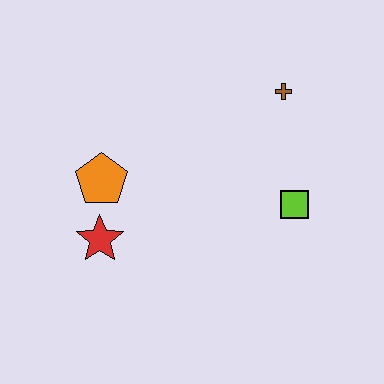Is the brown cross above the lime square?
Yes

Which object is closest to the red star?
The orange pentagon is closest to the red star.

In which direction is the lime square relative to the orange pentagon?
The lime square is to the right of the orange pentagon.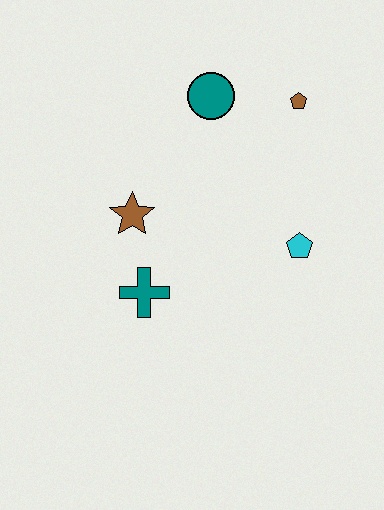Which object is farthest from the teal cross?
The brown pentagon is farthest from the teal cross.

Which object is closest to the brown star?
The teal cross is closest to the brown star.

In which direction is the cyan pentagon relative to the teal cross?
The cyan pentagon is to the right of the teal cross.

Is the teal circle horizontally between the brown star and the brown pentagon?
Yes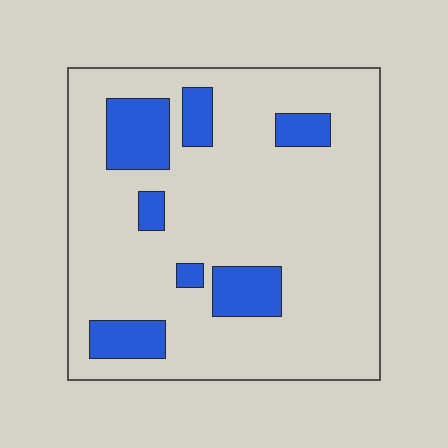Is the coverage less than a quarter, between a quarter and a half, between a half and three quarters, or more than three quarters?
Less than a quarter.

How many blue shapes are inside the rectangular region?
7.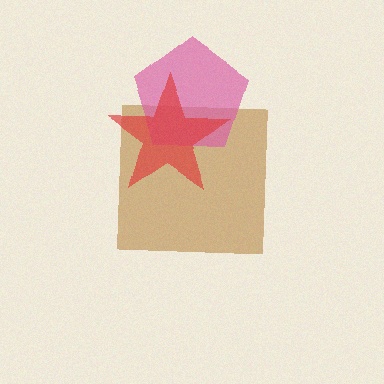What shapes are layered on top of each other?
The layered shapes are: a brown square, a pink pentagon, a red star.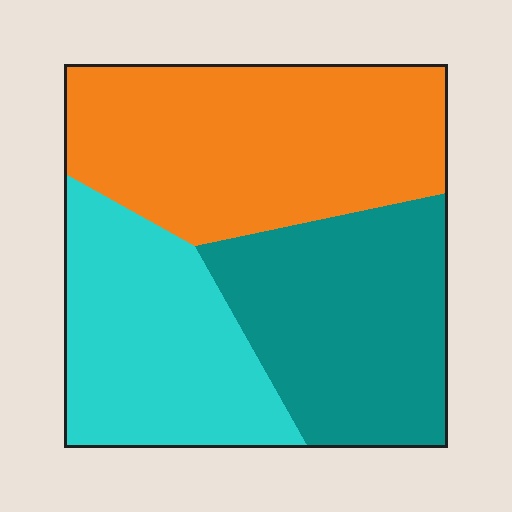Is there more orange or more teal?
Orange.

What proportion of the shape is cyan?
Cyan covers 29% of the shape.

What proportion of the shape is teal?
Teal covers about 30% of the shape.